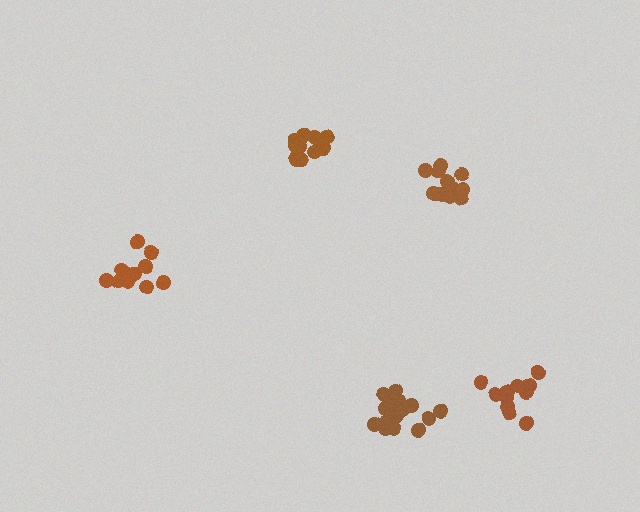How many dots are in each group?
Group 1: 14 dots, Group 2: 16 dots, Group 3: 11 dots, Group 4: 12 dots, Group 5: 11 dots (64 total).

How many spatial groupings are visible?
There are 5 spatial groupings.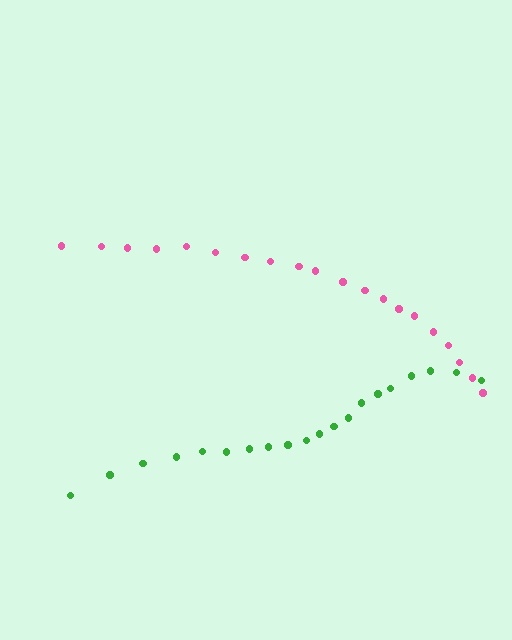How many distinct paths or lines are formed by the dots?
There are 2 distinct paths.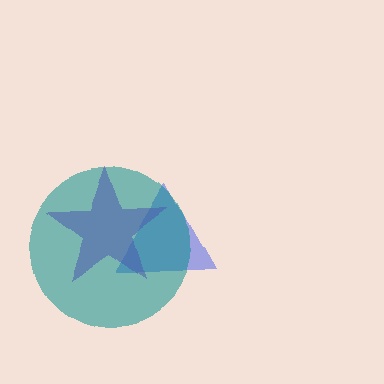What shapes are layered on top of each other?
The layered shapes are: a blue triangle, a purple star, a teal circle.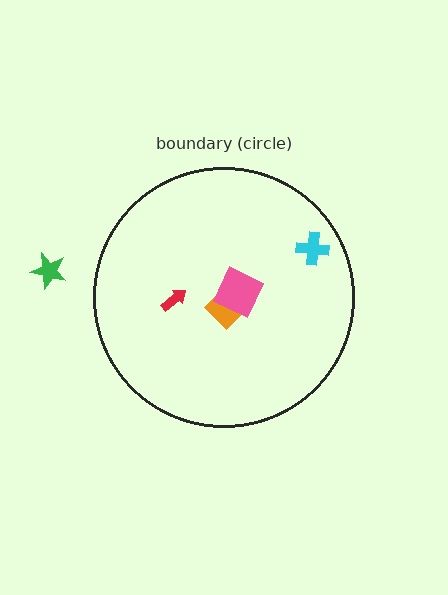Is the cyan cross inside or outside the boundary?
Inside.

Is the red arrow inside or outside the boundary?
Inside.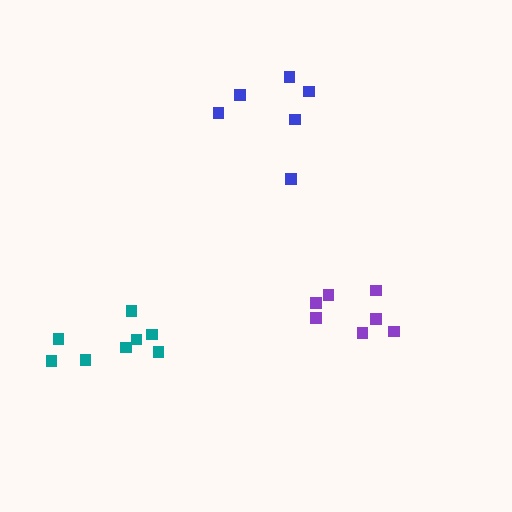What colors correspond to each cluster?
The clusters are colored: teal, purple, blue.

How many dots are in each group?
Group 1: 8 dots, Group 2: 7 dots, Group 3: 6 dots (21 total).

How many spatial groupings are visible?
There are 3 spatial groupings.